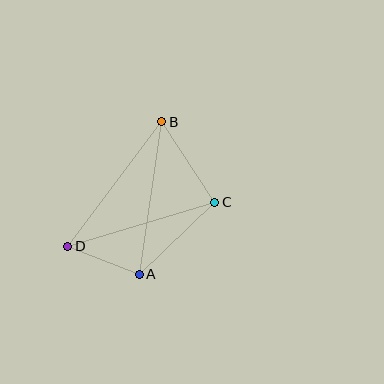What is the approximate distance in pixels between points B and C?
The distance between B and C is approximately 97 pixels.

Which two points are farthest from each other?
Points B and D are farthest from each other.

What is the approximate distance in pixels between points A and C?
The distance between A and C is approximately 104 pixels.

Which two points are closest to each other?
Points A and D are closest to each other.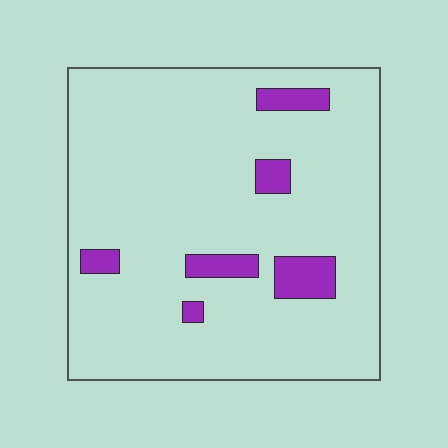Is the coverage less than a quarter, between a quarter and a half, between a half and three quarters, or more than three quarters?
Less than a quarter.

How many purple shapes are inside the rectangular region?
6.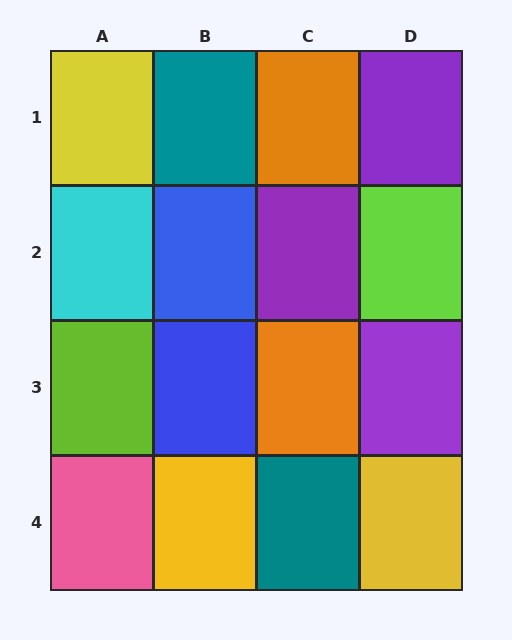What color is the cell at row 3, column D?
Purple.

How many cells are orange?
2 cells are orange.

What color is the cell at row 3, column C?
Orange.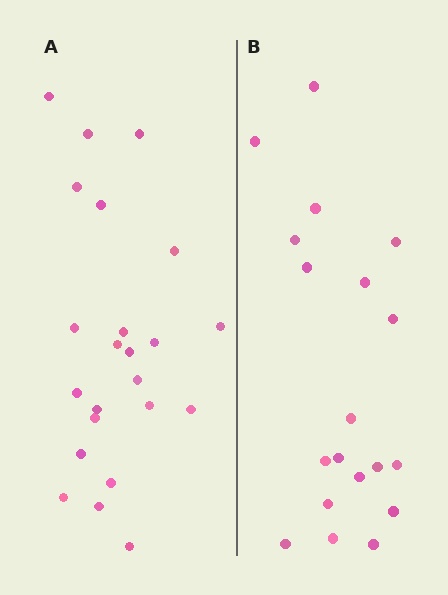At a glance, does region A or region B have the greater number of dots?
Region A (the left region) has more dots.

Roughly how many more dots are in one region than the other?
Region A has about 4 more dots than region B.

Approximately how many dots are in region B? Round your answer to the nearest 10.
About 20 dots. (The exact count is 19, which rounds to 20.)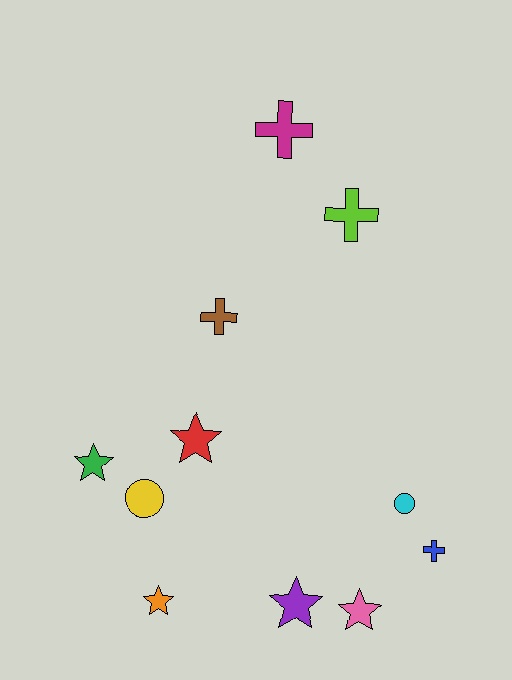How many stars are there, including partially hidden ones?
There are 5 stars.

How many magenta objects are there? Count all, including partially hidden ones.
There is 1 magenta object.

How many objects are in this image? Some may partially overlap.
There are 11 objects.